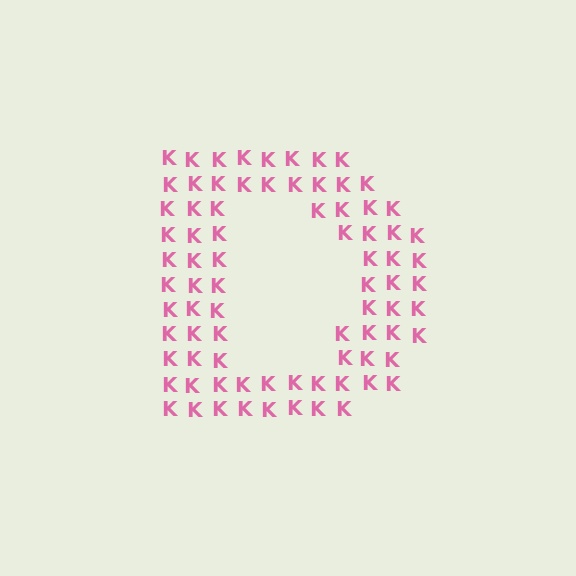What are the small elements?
The small elements are letter K's.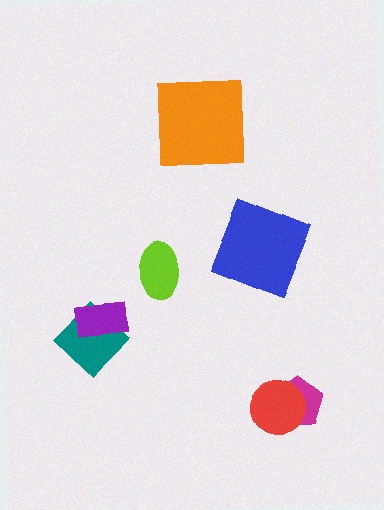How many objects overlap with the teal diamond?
1 object overlaps with the teal diamond.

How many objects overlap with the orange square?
0 objects overlap with the orange square.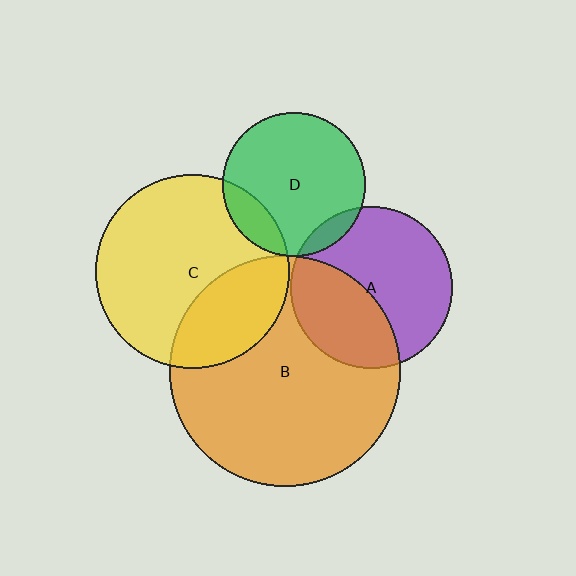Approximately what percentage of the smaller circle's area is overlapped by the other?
Approximately 5%.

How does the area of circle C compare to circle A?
Approximately 1.4 times.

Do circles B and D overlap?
Yes.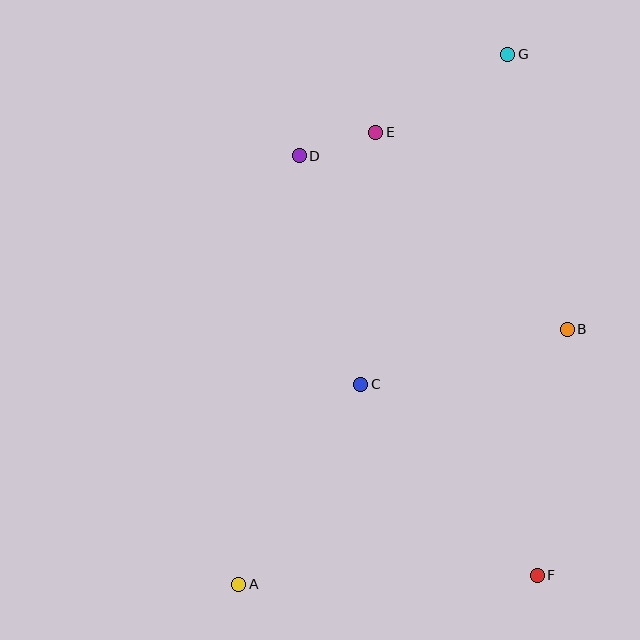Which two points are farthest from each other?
Points A and G are farthest from each other.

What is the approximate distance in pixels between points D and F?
The distance between D and F is approximately 482 pixels.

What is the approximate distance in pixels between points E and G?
The distance between E and G is approximately 153 pixels.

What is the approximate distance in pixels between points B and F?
The distance between B and F is approximately 248 pixels.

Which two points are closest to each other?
Points D and E are closest to each other.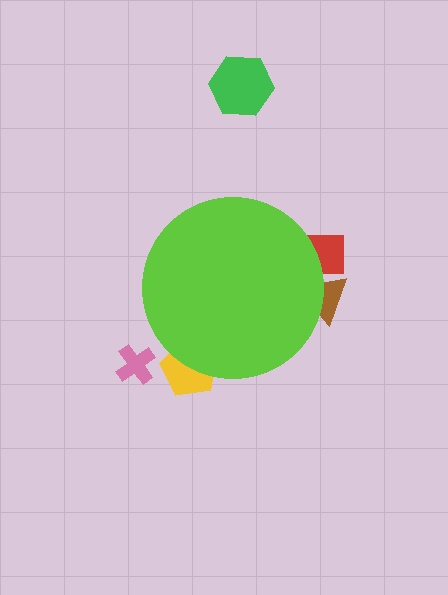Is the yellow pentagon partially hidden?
Yes, the yellow pentagon is partially hidden behind the lime circle.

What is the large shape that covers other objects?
A lime circle.